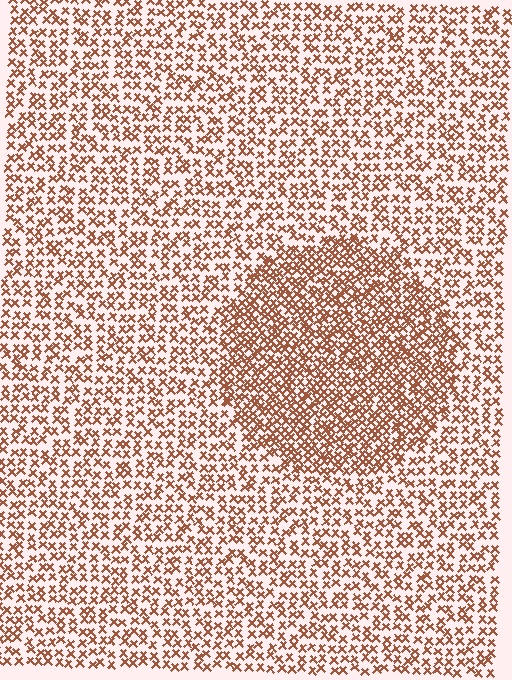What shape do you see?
I see a circle.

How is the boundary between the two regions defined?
The boundary is defined by a change in element density (approximately 1.8x ratio). All elements are the same color, size, and shape.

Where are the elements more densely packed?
The elements are more densely packed inside the circle boundary.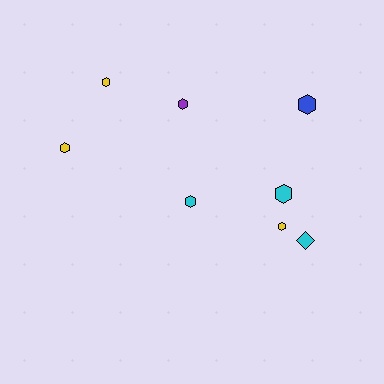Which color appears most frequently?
Yellow, with 3 objects.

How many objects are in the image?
There are 8 objects.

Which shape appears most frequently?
Hexagon, with 7 objects.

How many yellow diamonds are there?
There are no yellow diamonds.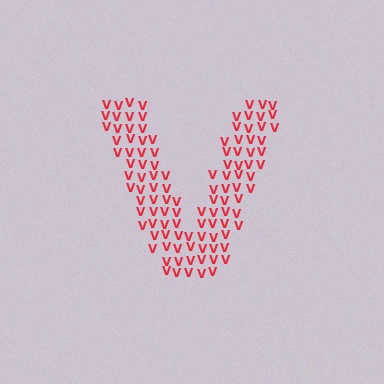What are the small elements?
The small elements are letter V's.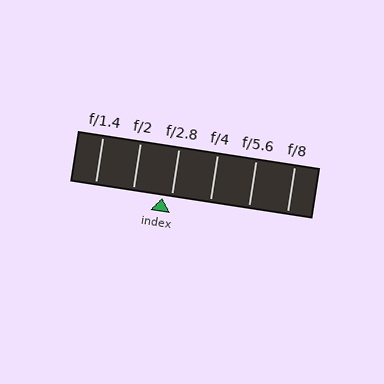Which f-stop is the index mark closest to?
The index mark is closest to f/2.8.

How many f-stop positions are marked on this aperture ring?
There are 6 f-stop positions marked.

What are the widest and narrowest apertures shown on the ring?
The widest aperture shown is f/1.4 and the narrowest is f/8.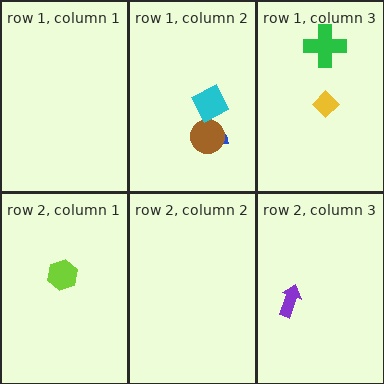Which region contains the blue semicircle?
The row 1, column 2 region.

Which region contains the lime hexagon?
The row 2, column 1 region.